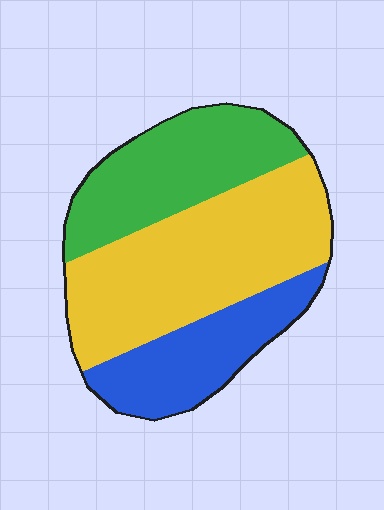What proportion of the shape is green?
Green takes up about one third (1/3) of the shape.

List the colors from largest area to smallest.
From largest to smallest: yellow, green, blue.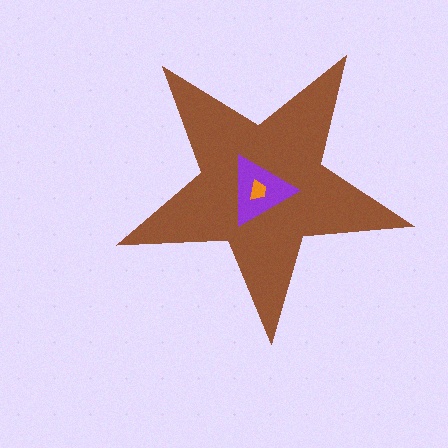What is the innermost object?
The orange trapezoid.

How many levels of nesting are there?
3.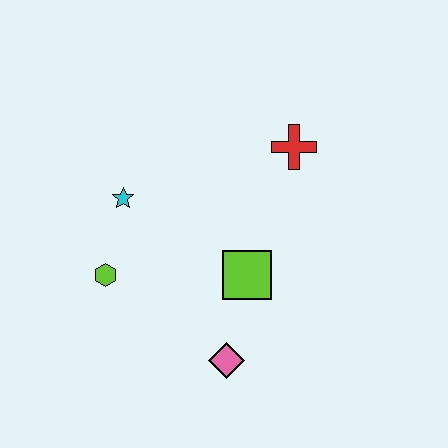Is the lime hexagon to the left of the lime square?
Yes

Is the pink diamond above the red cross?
No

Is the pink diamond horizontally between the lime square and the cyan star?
Yes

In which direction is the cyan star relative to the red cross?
The cyan star is to the left of the red cross.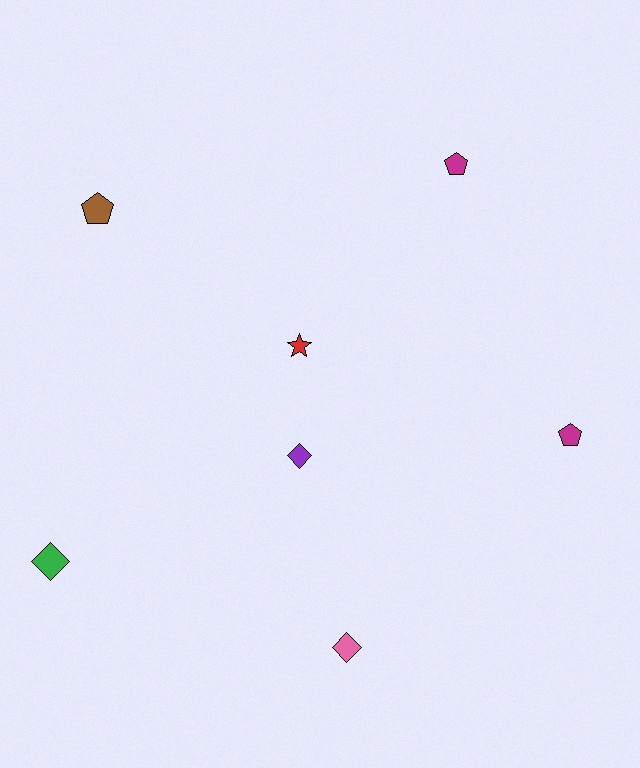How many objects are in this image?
There are 7 objects.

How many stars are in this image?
There is 1 star.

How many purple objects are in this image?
There is 1 purple object.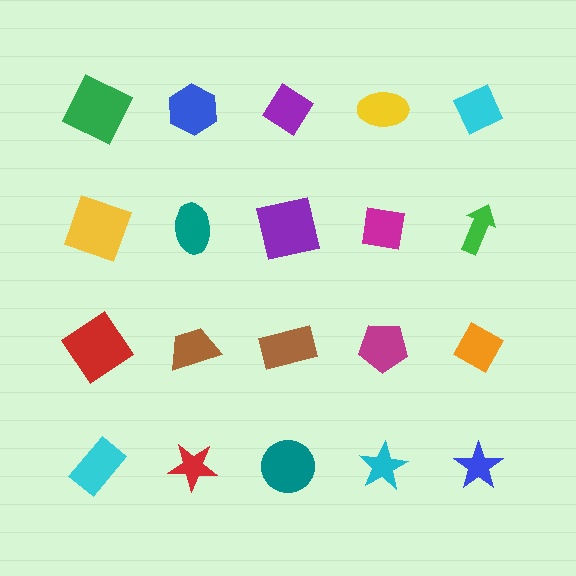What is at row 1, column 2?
A blue hexagon.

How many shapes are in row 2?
5 shapes.